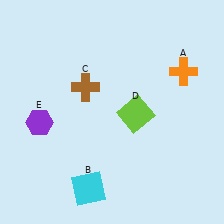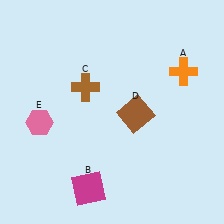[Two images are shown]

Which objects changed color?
B changed from cyan to magenta. D changed from lime to brown. E changed from purple to pink.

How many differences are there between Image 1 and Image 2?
There are 3 differences between the two images.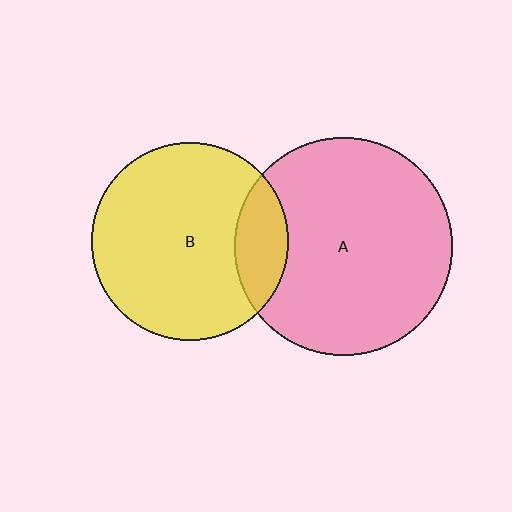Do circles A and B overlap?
Yes.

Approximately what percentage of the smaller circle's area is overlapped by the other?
Approximately 15%.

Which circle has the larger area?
Circle A (pink).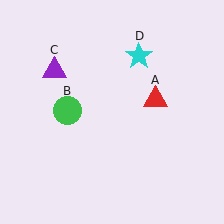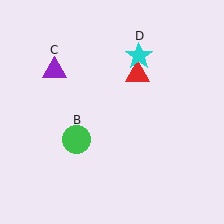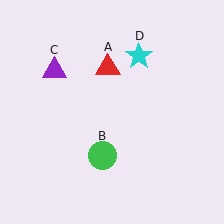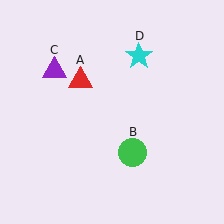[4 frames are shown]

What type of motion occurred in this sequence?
The red triangle (object A), green circle (object B) rotated counterclockwise around the center of the scene.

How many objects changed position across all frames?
2 objects changed position: red triangle (object A), green circle (object B).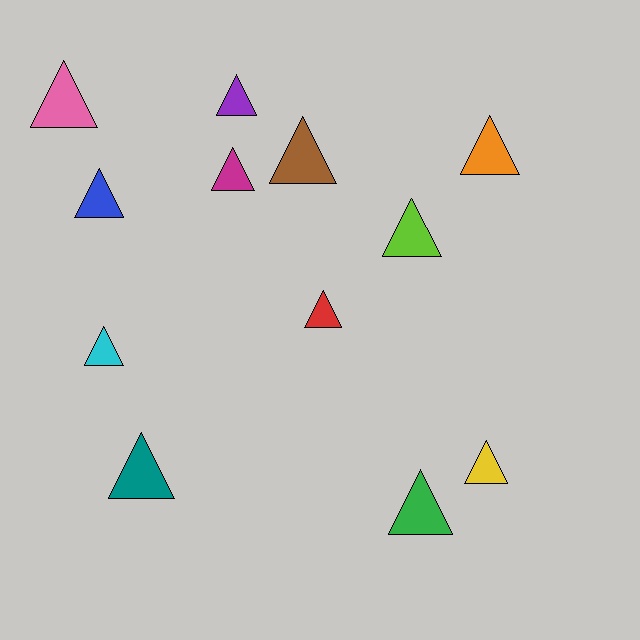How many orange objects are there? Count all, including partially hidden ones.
There is 1 orange object.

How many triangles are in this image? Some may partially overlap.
There are 12 triangles.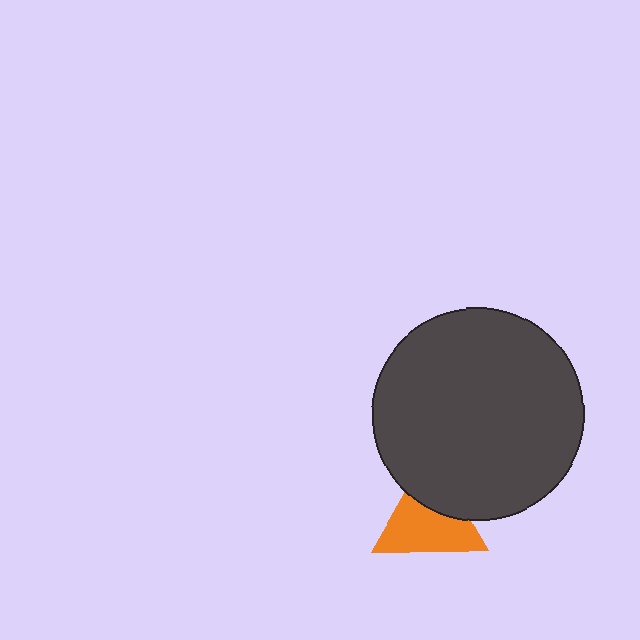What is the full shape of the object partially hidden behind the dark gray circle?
The partially hidden object is an orange triangle.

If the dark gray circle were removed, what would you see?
You would see the complete orange triangle.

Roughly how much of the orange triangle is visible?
Most of it is visible (roughly 66%).